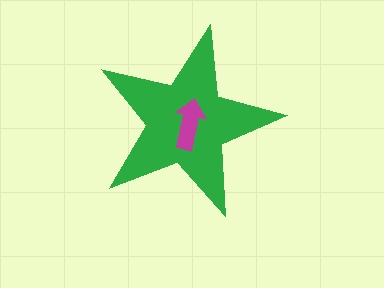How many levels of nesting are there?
2.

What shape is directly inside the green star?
The magenta arrow.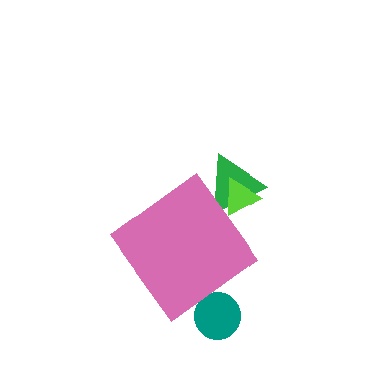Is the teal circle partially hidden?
Yes, the teal circle is partially hidden behind the pink diamond.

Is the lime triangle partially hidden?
Yes, the lime triangle is partially hidden behind the pink diamond.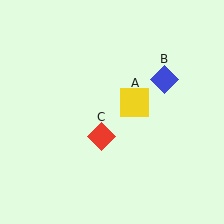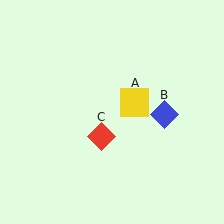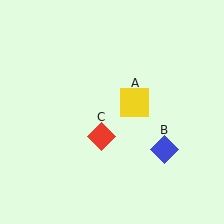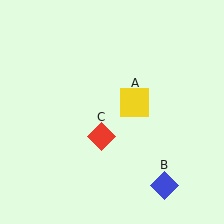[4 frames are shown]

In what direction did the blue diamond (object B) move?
The blue diamond (object B) moved down.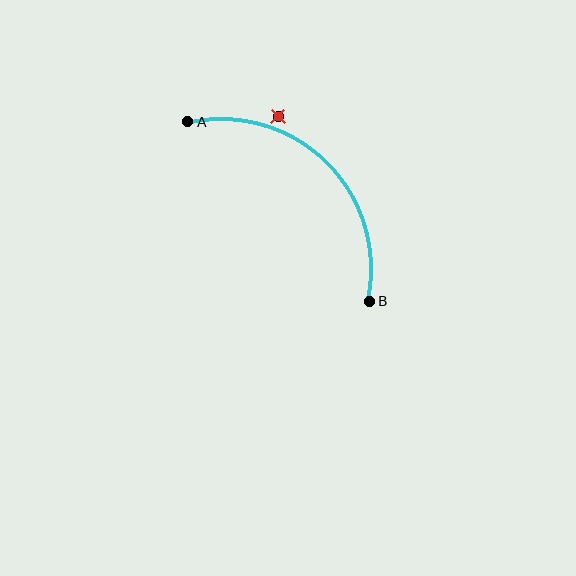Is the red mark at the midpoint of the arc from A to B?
No — the red mark does not lie on the arc at all. It sits slightly outside the curve.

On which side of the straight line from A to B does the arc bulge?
The arc bulges above and to the right of the straight line connecting A and B.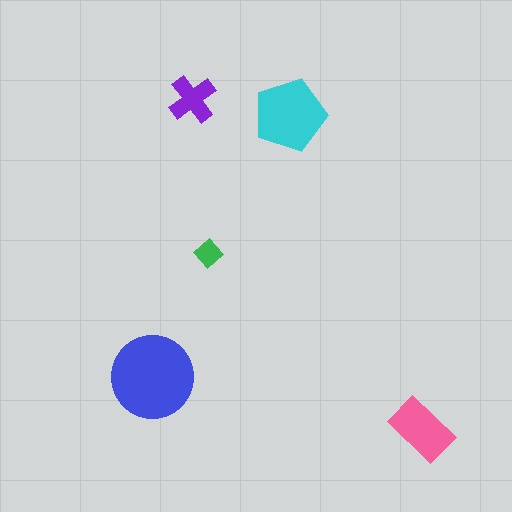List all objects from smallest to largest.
The green diamond, the purple cross, the pink rectangle, the cyan pentagon, the blue circle.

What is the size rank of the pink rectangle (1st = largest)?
3rd.